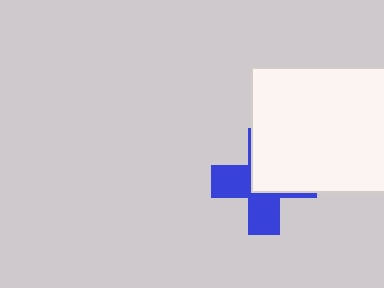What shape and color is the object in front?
The object in front is a white rectangle.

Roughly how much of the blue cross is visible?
About half of it is visible (roughly 50%).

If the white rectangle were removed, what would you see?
You would see the complete blue cross.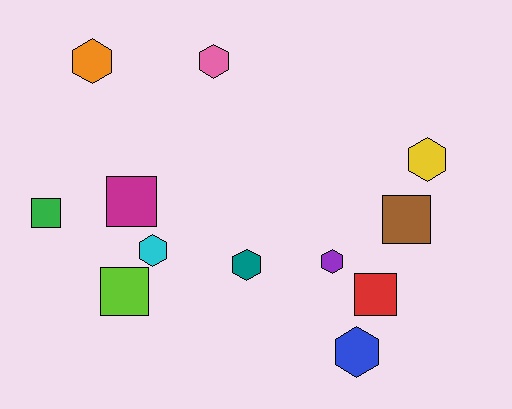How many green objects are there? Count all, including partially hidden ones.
There is 1 green object.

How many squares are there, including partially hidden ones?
There are 5 squares.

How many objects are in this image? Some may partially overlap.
There are 12 objects.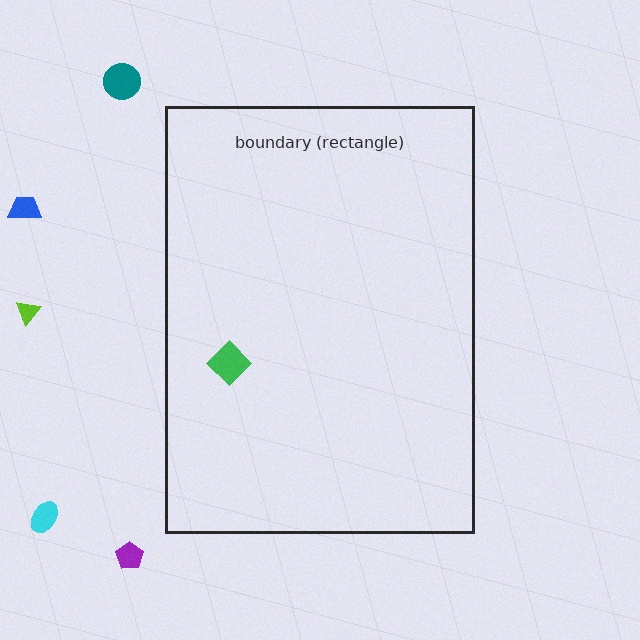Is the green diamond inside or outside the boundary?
Inside.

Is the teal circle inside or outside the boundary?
Outside.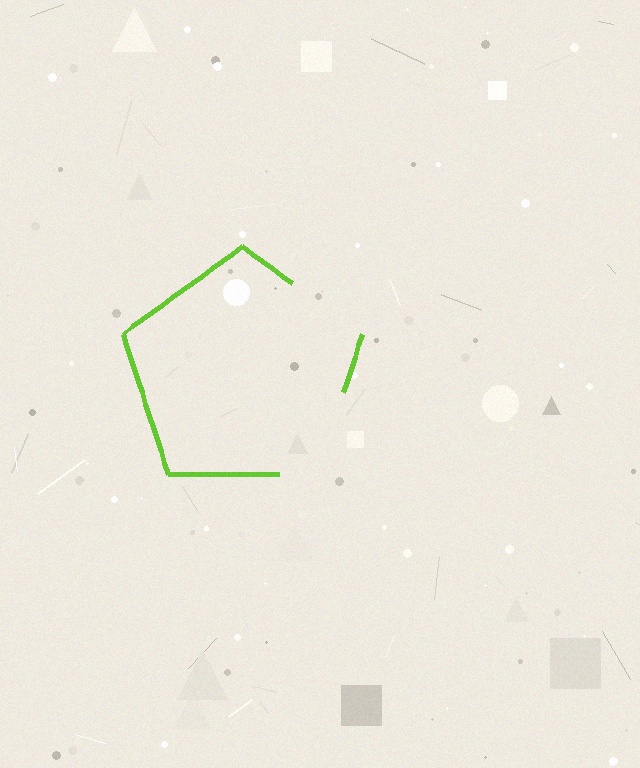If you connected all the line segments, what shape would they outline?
They would outline a pentagon.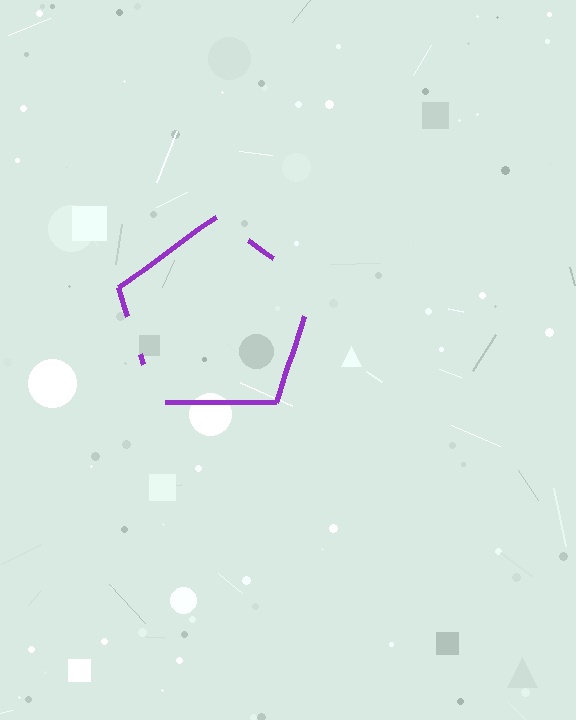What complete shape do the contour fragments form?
The contour fragments form a pentagon.